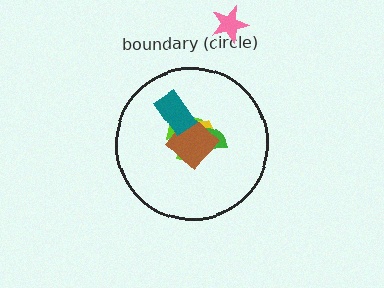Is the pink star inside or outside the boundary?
Outside.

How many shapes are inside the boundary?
6 inside, 1 outside.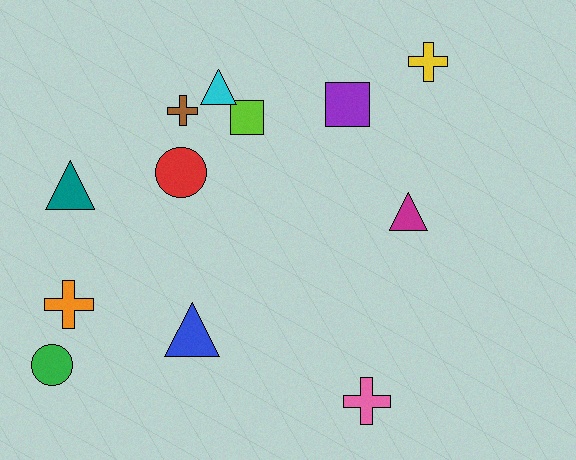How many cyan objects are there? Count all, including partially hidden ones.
There is 1 cyan object.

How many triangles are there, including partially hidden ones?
There are 4 triangles.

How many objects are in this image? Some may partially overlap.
There are 12 objects.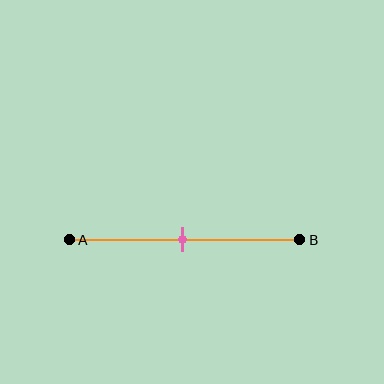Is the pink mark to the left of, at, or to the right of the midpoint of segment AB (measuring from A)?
The pink mark is approximately at the midpoint of segment AB.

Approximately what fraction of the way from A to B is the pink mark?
The pink mark is approximately 50% of the way from A to B.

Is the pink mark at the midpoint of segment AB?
Yes, the mark is approximately at the midpoint.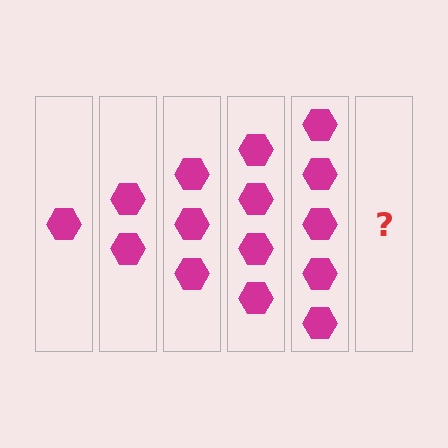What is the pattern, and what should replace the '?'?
The pattern is that each step adds one more hexagon. The '?' should be 6 hexagons.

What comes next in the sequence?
The next element should be 6 hexagons.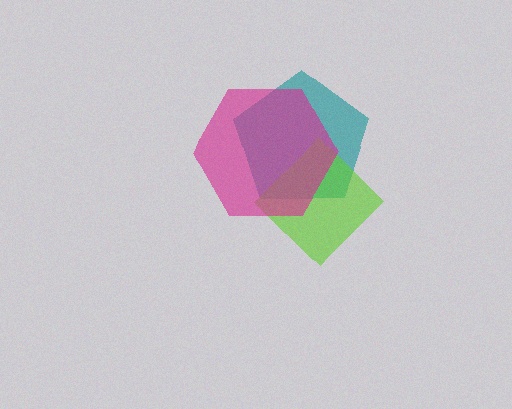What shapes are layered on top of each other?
The layered shapes are: a teal pentagon, a lime diamond, a magenta hexagon.